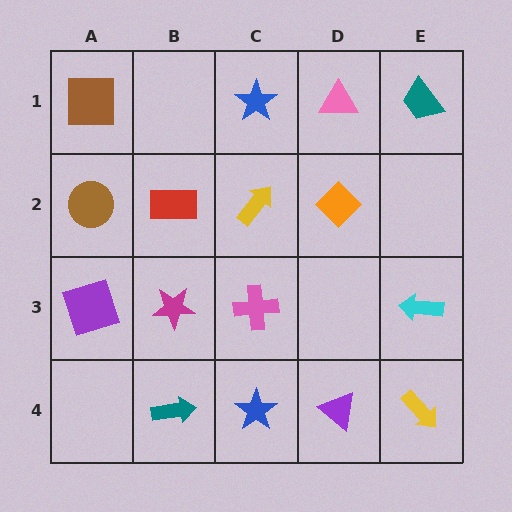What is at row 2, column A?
A brown circle.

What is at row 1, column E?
A teal trapezoid.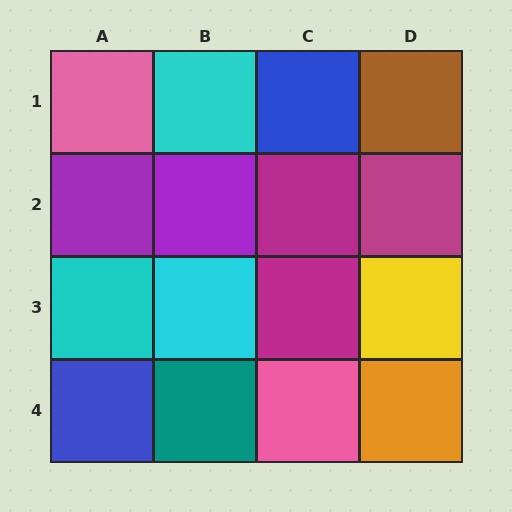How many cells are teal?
1 cell is teal.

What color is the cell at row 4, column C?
Pink.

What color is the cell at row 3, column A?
Cyan.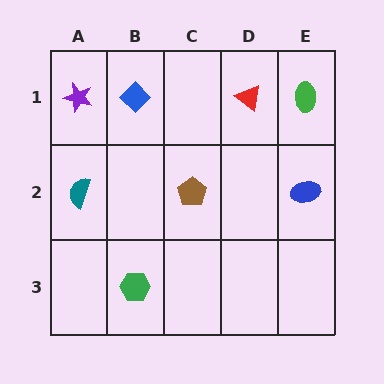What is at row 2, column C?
A brown pentagon.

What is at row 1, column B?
A blue diamond.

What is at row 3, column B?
A green hexagon.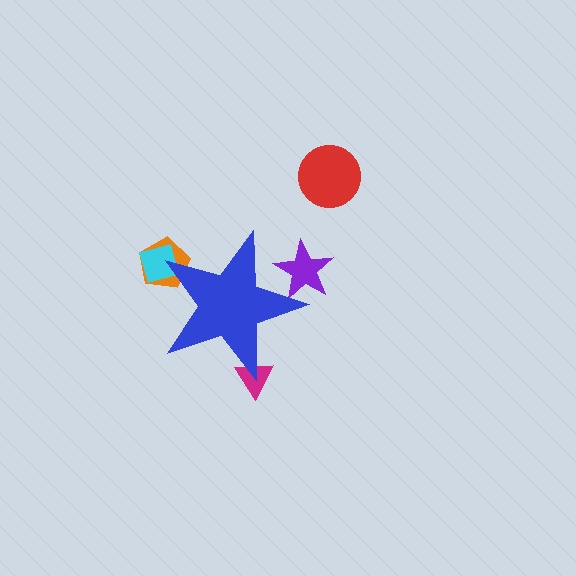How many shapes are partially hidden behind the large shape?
4 shapes are partially hidden.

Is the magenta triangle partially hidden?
Yes, the magenta triangle is partially hidden behind the blue star.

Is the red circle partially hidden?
No, the red circle is fully visible.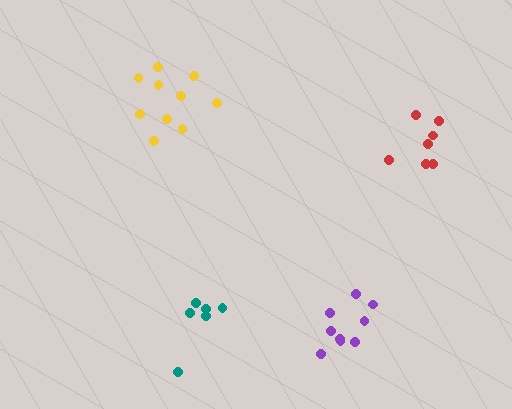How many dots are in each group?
Group 1: 9 dots, Group 2: 7 dots, Group 3: 10 dots, Group 4: 6 dots (32 total).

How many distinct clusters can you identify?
There are 4 distinct clusters.